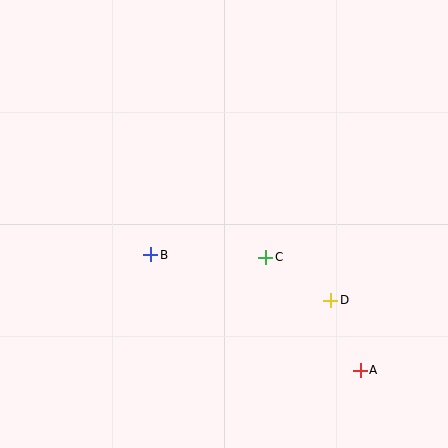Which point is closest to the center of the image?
Point C at (266, 257) is closest to the center.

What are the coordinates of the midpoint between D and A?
The midpoint between D and A is at (346, 335).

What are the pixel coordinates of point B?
Point B is at (151, 255).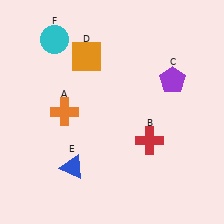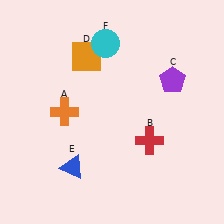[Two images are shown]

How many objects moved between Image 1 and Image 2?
1 object moved between the two images.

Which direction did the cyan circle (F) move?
The cyan circle (F) moved right.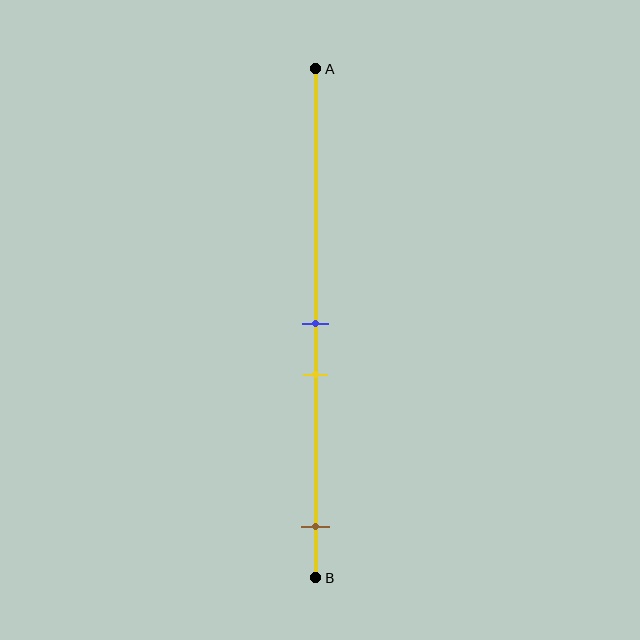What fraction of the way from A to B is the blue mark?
The blue mark is approximately 50% (0.5) of the way from A to B.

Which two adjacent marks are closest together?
The blue and yellow marks are the closest adjacent pair.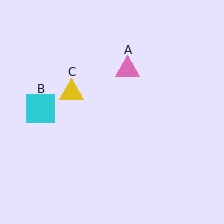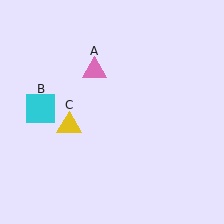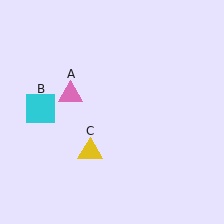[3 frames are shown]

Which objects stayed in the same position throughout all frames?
Cyan square (object B) remained stationary.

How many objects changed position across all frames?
2 objects changed position: pink triangle (object A), yellow triangle (object C).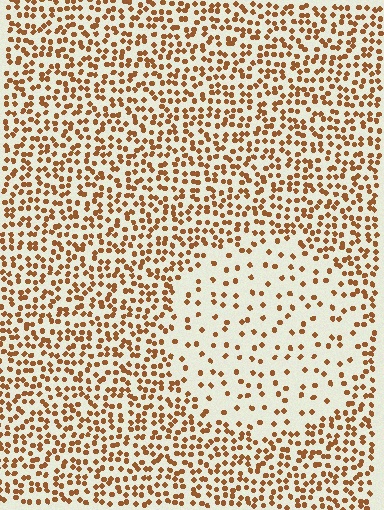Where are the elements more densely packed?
The elements are more densely packed outside the circle boundary.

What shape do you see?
I see a circle.